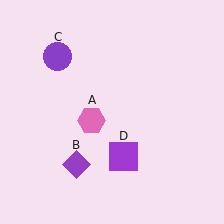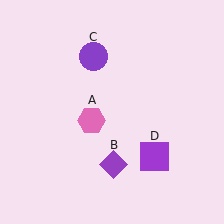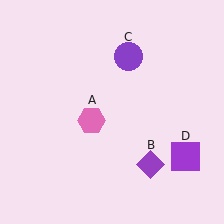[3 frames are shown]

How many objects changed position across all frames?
3 objects changed position: purple diamond (object B), purple circle (object C), purple square (object D).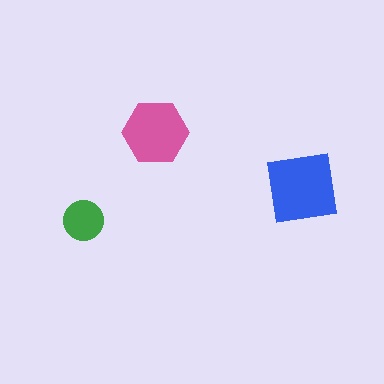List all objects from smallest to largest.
The green circle, the pink hexagon, the blue square.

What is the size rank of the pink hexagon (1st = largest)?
2nd.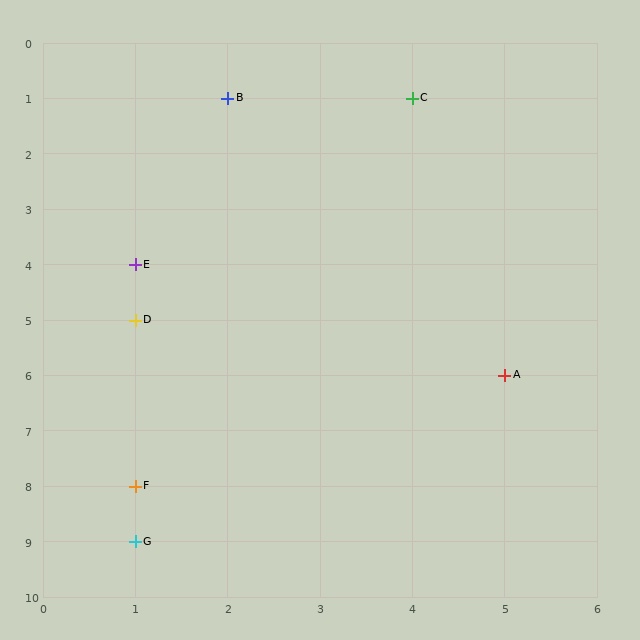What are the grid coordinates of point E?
Point E is at grid coordinates (1, 4).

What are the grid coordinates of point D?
Point D is at grid coordinates (1, 5).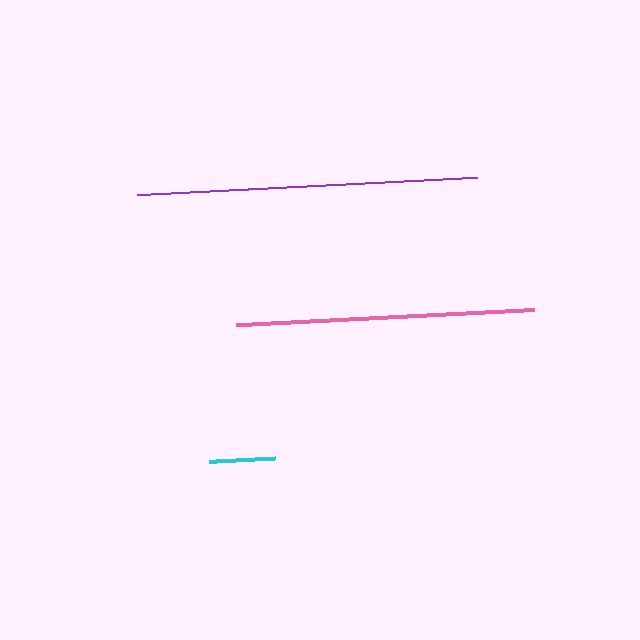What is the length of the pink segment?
The pink segment is approximately 299 pixels long.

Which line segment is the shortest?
The cyan line is the shortest at approximately 66 pixels.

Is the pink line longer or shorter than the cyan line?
The pink line is longer than the cyan line.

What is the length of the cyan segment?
The cyan segment is approximately 66 pixels long.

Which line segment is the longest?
The purple line is the longest at approximately 340 pixels.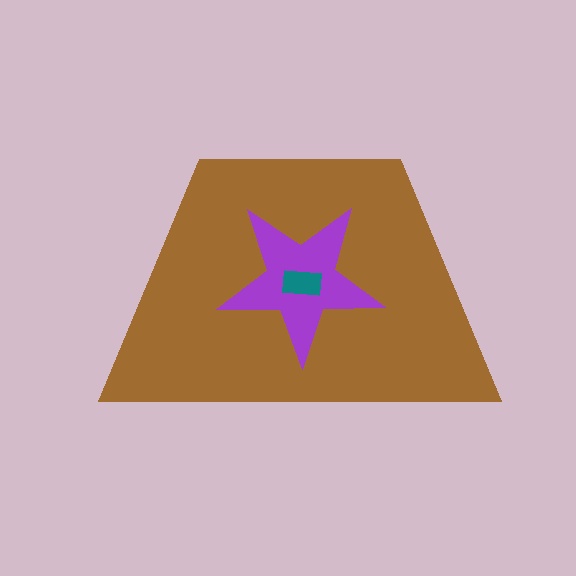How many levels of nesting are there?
3.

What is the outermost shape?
The brown trapezoid.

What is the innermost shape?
The teal rectangle.